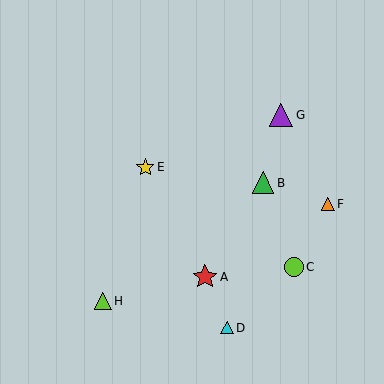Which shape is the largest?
The red star (labeled A) is the largest.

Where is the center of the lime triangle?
The center of the lime triangle is at (103, 301).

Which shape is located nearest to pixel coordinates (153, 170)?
The yellow star (labeled E) at (145, 168) is nearest to that location.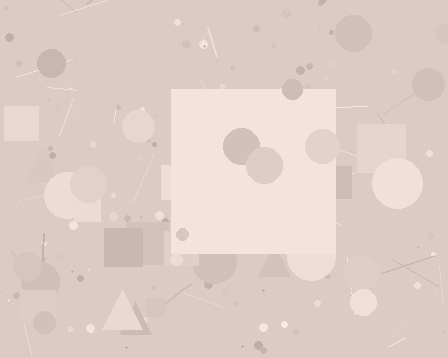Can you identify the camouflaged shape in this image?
The camouflaged shape is a square.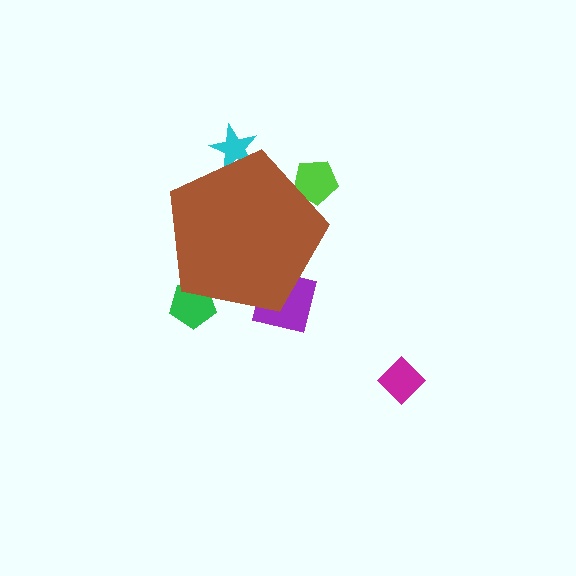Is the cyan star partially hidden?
Yes, the cyan star is partially hidden behind the brown pentagon.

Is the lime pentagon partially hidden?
Yes, the lime pentagon is partially hidden behind the brown pentagon.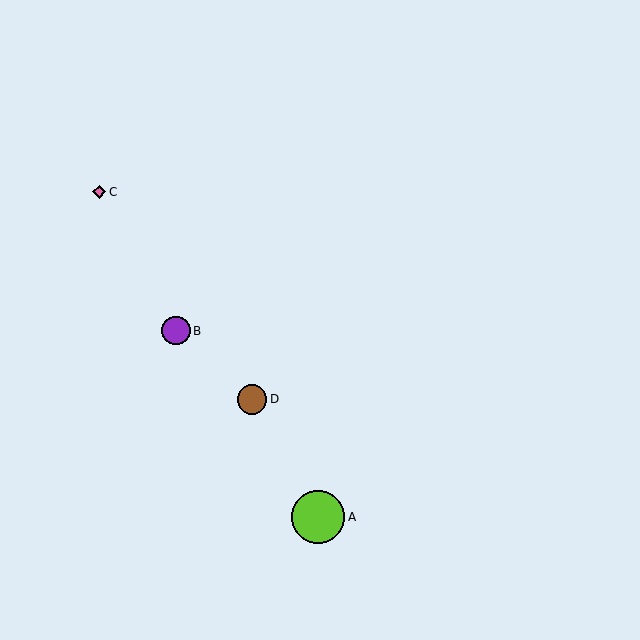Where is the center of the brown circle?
The center of the brown circle is at (252, 399).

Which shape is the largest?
The lime circle (labeled A) is the largest.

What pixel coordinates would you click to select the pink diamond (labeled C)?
Click at (99, 192) to select the pink diamond C.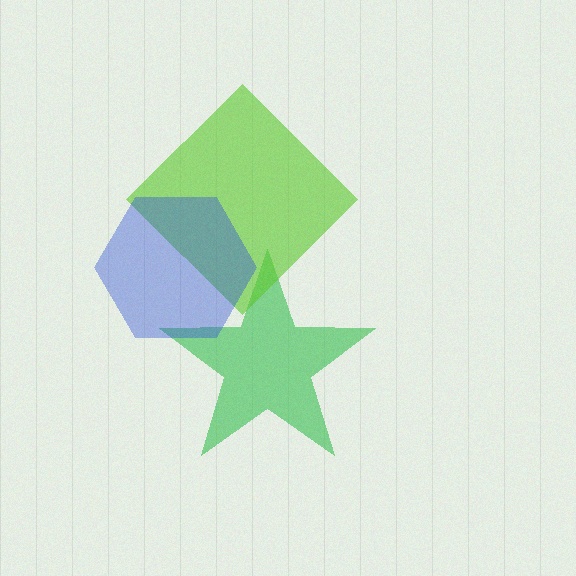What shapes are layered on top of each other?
The layered shapes are: a green star, a lime diamond, a blue hexagon.